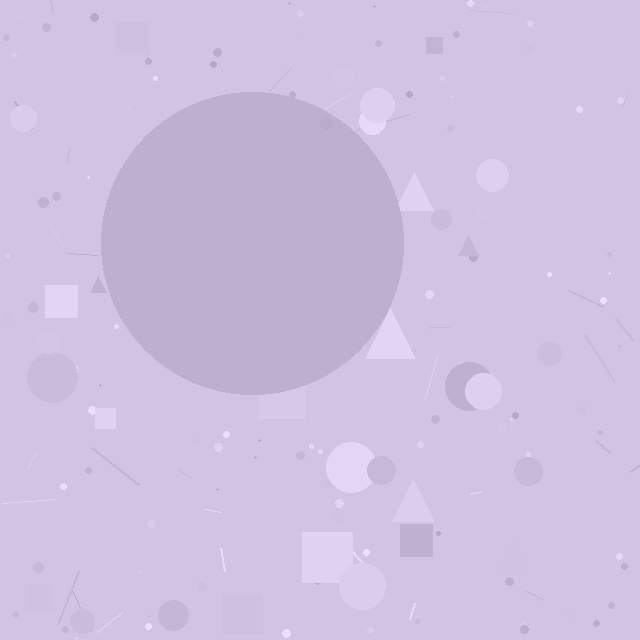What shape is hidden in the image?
A circle is hidden in the image.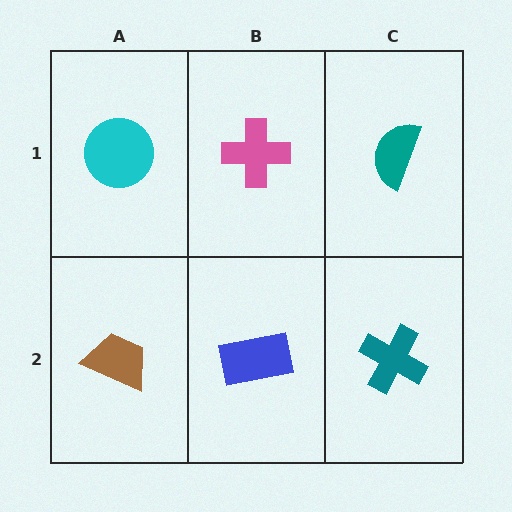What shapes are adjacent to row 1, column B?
A blue rectangle (row 2, column B), a cyan circle (row 1, column A), a teal semicircle (row 1, column C).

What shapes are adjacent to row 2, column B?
A pink cross (row 1, column B), a brown trapezoid (row 2, column A), a teal cross (row 2, column C).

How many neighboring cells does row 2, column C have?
2.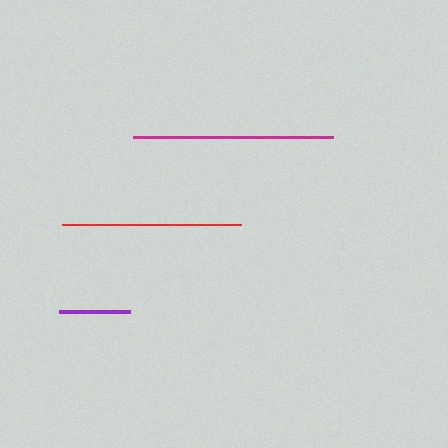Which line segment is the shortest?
The purple line is the shortest at approximately 72 pixels.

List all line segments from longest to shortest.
From longest to shortest: magenta, red, purple.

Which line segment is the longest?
The magenta line is the longest at approximately 200 pixels.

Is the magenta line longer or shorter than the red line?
The magenta line is longer than the red line.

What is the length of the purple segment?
The purple segment is approximately 72 pixels long.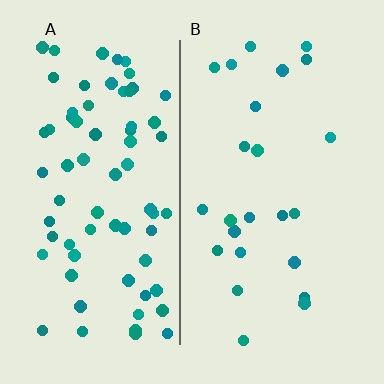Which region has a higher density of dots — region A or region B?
A (the left).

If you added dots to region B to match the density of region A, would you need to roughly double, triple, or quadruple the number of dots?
Approximately triple.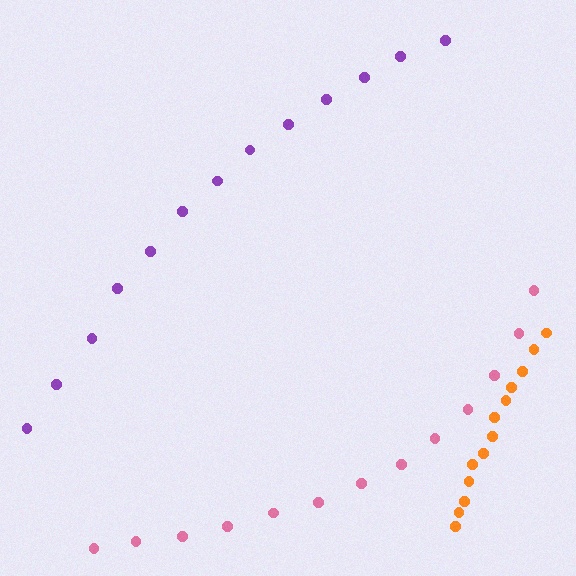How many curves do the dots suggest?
There are 3 distinct paths.